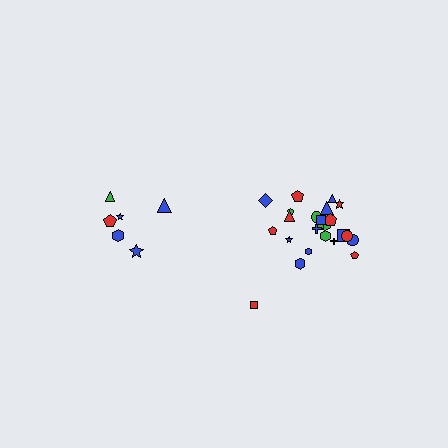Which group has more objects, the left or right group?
The right group.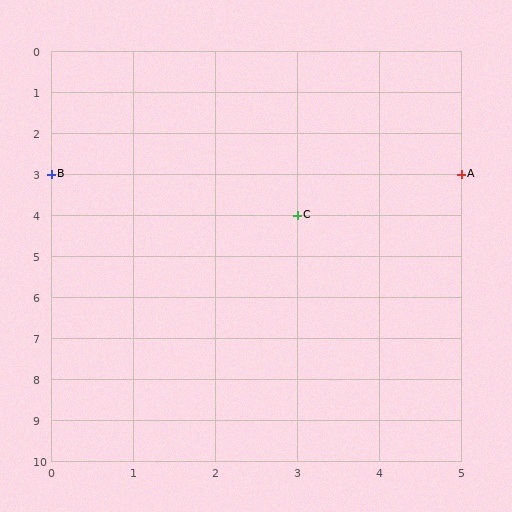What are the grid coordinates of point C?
Point C is at grid coordinates (3, 4).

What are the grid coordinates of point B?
Point B is at grid coordinates (0, 3).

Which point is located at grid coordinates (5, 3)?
Point A is at (5, 3).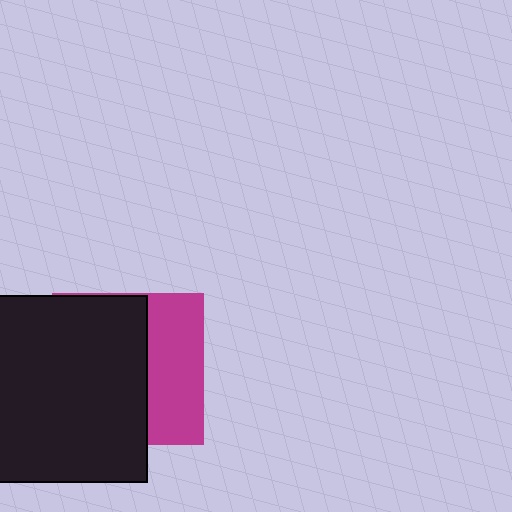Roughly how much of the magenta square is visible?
A small part of it is visible (roughly 38%).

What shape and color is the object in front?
The object in front is a black rectangle.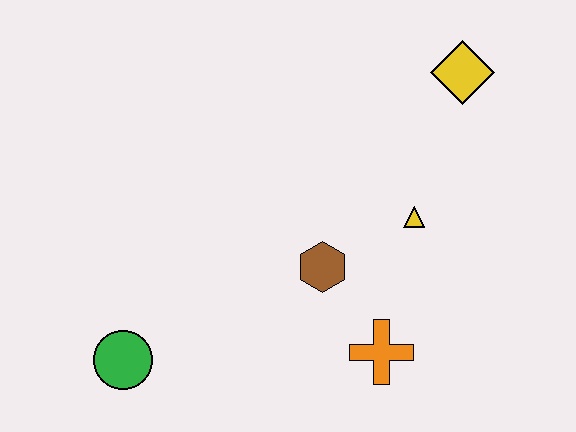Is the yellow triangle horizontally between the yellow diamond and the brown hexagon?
Yes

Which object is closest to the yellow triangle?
The brown hexagon is closest to the yellow triangle.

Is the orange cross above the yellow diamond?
No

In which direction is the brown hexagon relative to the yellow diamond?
The brown hexagon is below the yellow diamond.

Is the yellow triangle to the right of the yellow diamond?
No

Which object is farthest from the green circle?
The yellow diamond is farthest from the green circle.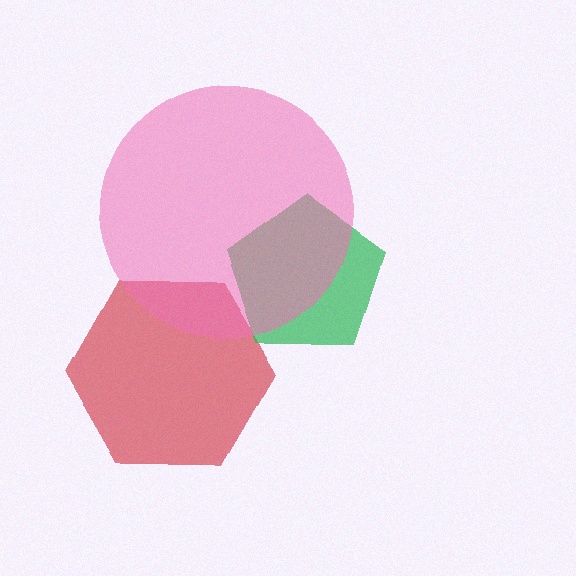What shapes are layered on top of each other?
The layered shapes are: a red hexagon, a green pentagon, a pink circle.